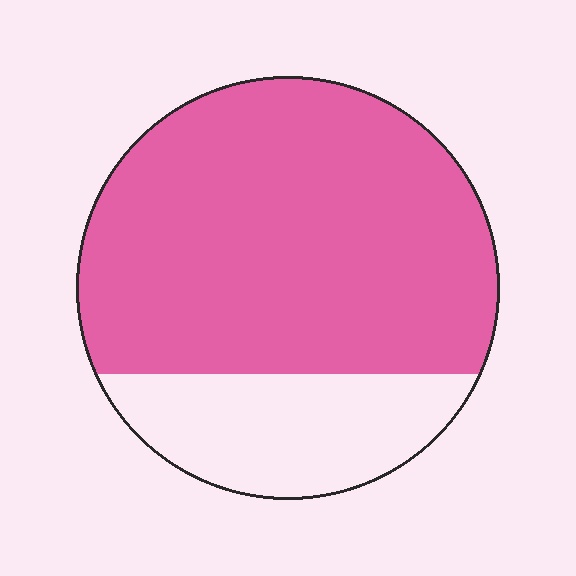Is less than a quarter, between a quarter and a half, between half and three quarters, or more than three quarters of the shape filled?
More than three quarters.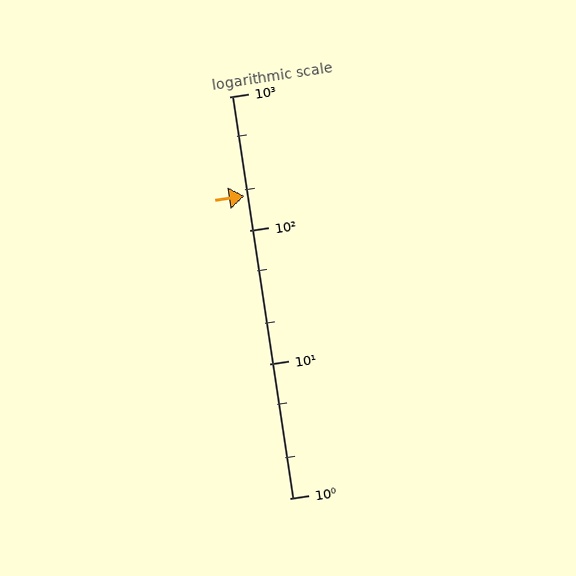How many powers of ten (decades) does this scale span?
The scale spans 3 decades, from 1 to 1000.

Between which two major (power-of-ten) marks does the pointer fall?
The pointer is between 100 and 1000.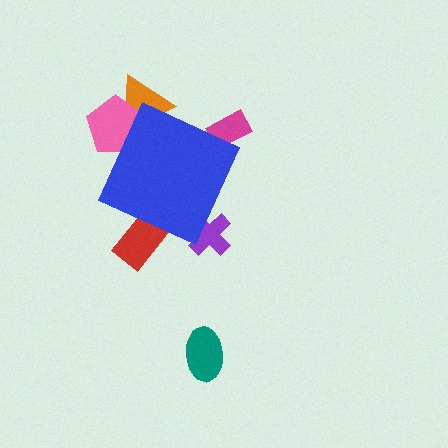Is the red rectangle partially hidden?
Yes, the red rectangle is partially hidden behind the blue diamond.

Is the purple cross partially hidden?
Yes, the purple cross is partially hidden behind the blue diamond.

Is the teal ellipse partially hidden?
No, the teal ellipse is fully visible.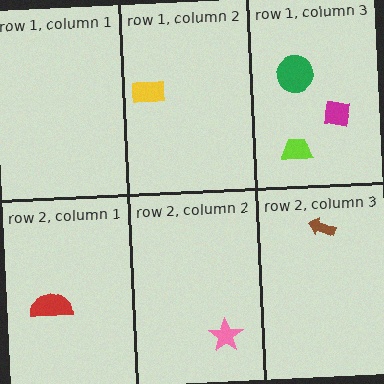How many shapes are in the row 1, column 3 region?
3.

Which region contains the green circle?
The row 1, column 3 region.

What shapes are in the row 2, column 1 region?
The red semicircle.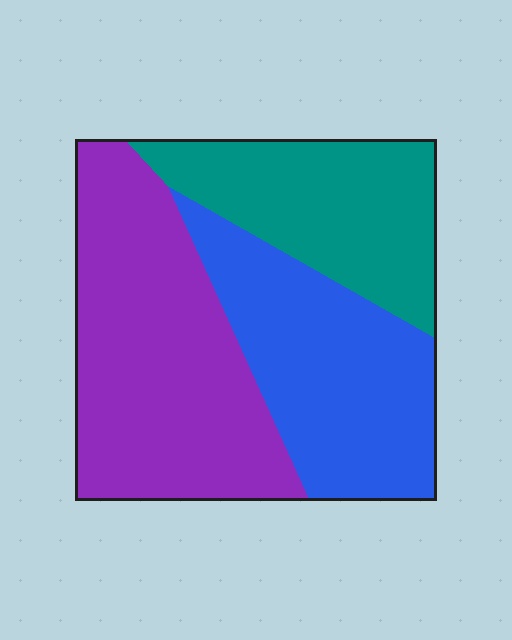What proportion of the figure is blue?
Blue takes up about one third (1/3) of the figure.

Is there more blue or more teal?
Blue.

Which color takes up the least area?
Teal, at roughly 25%.